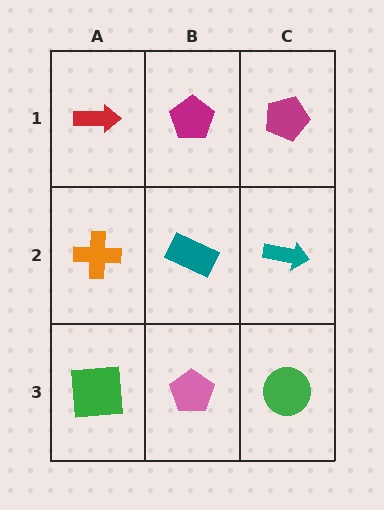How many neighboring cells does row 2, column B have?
4.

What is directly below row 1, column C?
A teal arrow.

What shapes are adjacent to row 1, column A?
An orange cross (row 2, column A), a magenta pentagon (row 1, column B).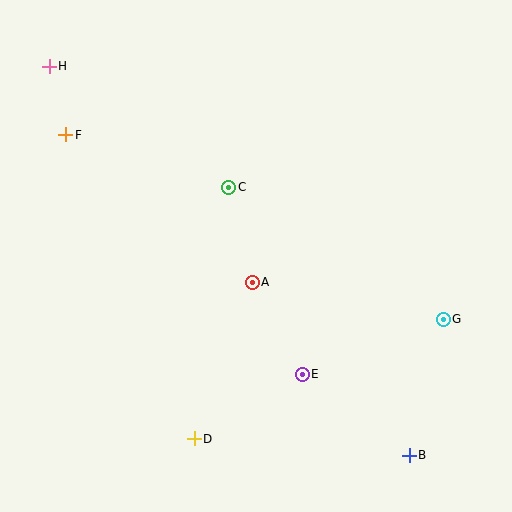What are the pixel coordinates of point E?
Point E is at (302, 374).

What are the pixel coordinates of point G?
Point G is at (443, 319).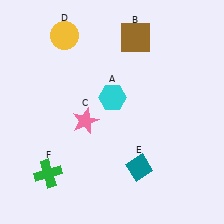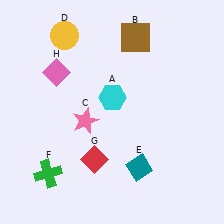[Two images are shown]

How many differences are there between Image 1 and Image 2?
There are 2 differences between the two images.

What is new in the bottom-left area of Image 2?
A red diamond (G) was added in the bottom-left area of Image 2.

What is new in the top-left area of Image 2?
A pink diamond (H) was added in the top-left area of Image 2.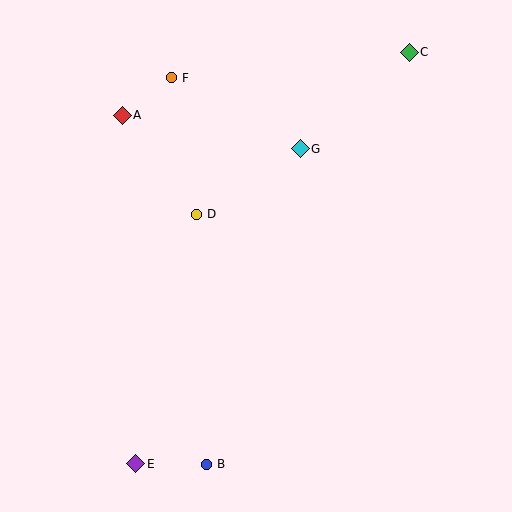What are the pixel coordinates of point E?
Point E is at (136, 464).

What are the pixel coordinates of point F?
Point F is at (171, 78).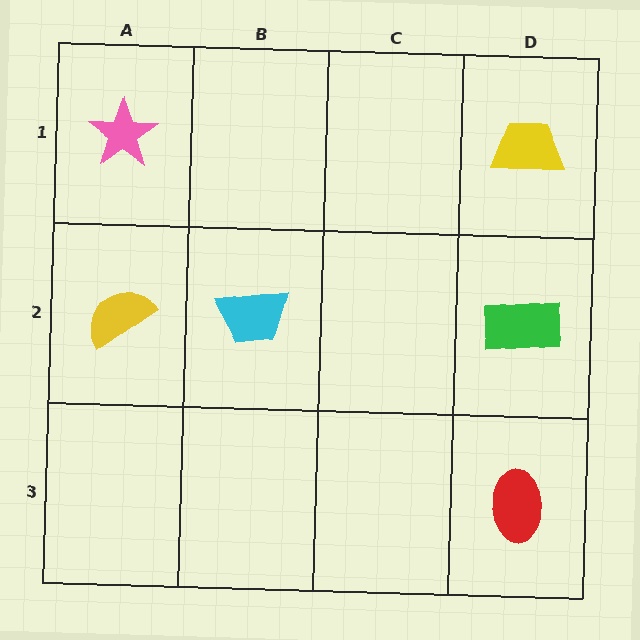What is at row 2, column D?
A green rectangle.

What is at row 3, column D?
A red ellipse.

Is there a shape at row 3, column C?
No, that cell is empty.